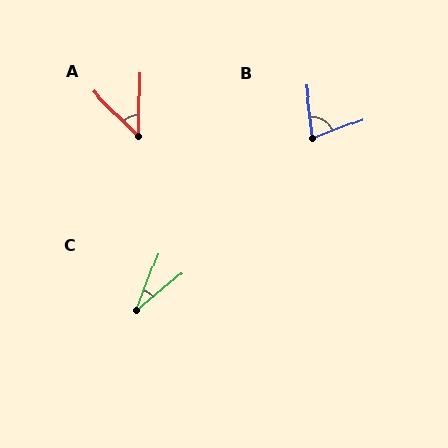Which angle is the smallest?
C, at approximately 30 degrees.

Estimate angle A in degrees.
Approximately 46 degrees.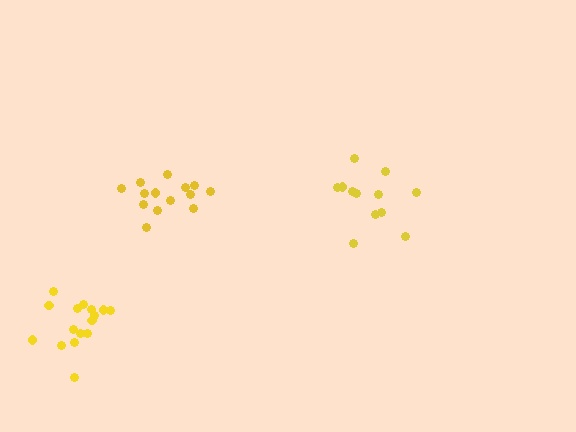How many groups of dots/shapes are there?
There are 3 groups.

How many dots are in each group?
Group 1: 14 dots, Group 2: 16 dots, Group 3: 12 dots (42 total).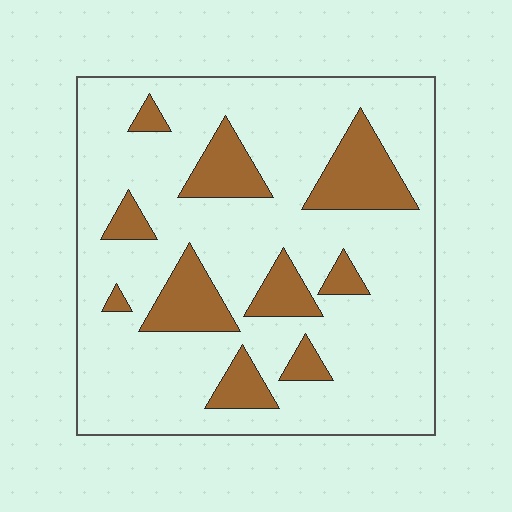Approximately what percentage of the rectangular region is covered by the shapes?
Approximately 20%.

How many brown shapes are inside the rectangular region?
10.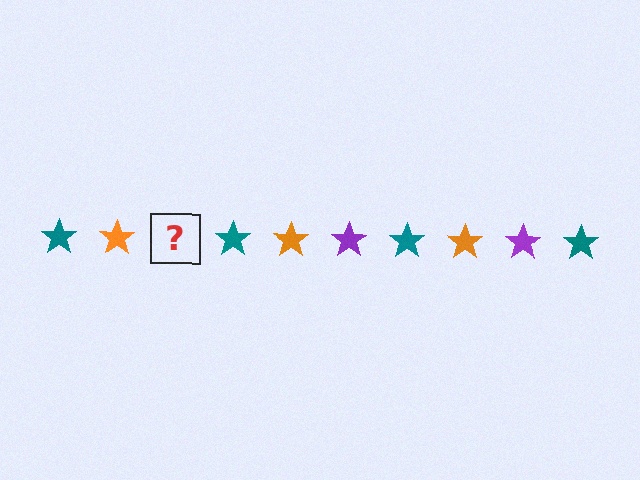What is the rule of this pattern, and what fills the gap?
The rule is that the pattern cycles through teal, orange, purple stars. The gap should be filled with a purple star.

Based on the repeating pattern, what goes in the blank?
The blank should be a purple star.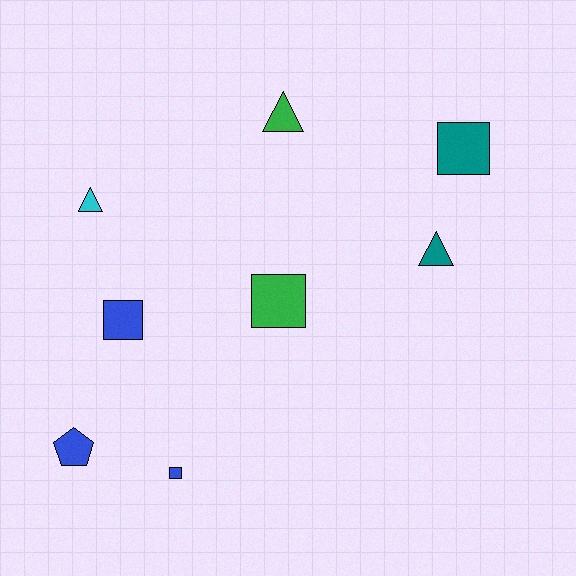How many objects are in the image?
There are 8 objects.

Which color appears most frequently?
Blue, with 3 objects.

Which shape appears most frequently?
Square, with 4 objects.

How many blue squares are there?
There are 2 blue squares.